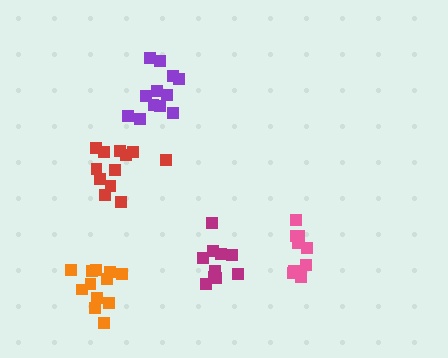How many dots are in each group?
Group 1: 9 dots, Group 2: 12 dots, Group 3: 12 dots, Group 4: 10 dots, Group 5: 12 dots (55 total).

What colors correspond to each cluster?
The clusters are colored: pink, purple, orange, magenta, red.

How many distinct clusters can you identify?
There are 5 distinct clusters.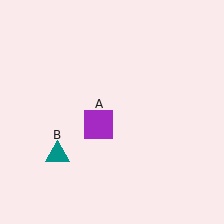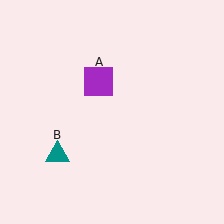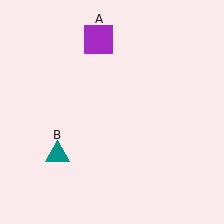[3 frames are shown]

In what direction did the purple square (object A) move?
The purple square (object A) moved up.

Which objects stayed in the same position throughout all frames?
Teal triangle (object B) remained stationary.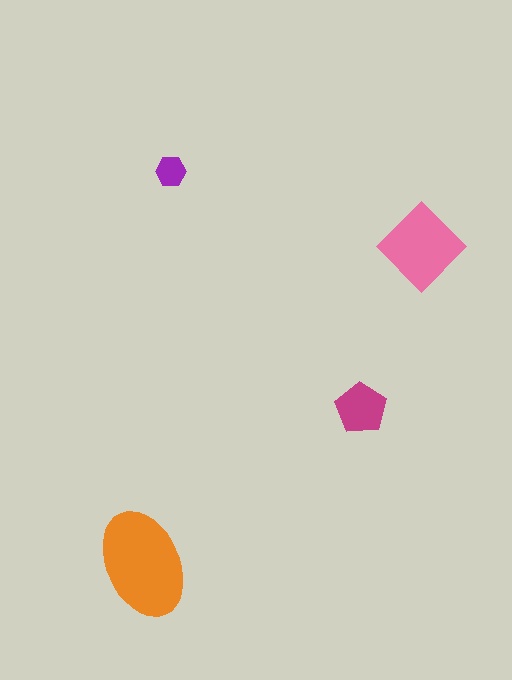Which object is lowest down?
The orange ellipse is bottommost.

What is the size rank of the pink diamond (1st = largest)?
2nd.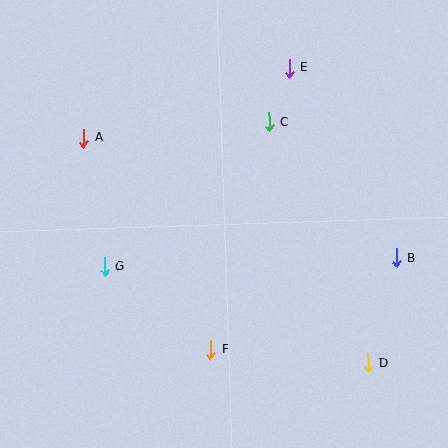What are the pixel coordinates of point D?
Point D is at (368, 363).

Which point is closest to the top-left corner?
Point A is closest to the top-left corner.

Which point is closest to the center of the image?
Point C at (269, 122) is closest to the center.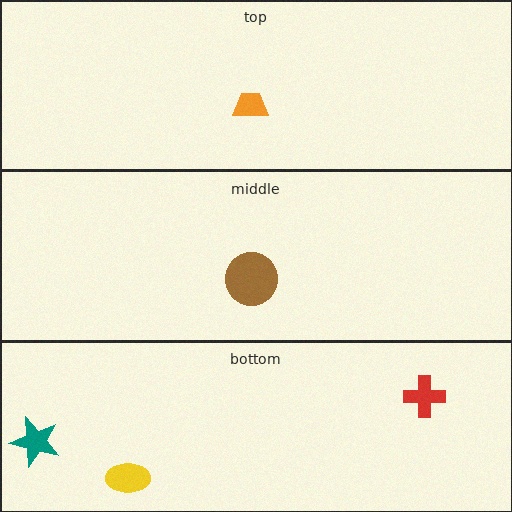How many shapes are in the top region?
1.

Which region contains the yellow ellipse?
The bottom region.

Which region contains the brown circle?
The middle region.